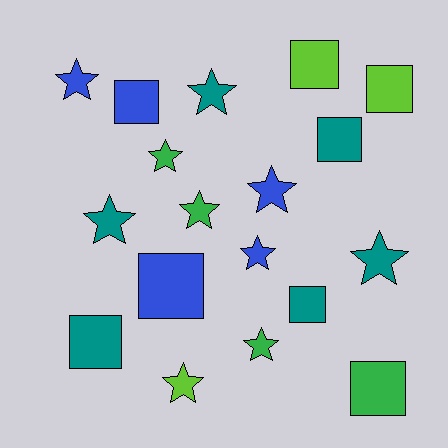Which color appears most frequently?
Teal, with 6 objects.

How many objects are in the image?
There are 18 objects.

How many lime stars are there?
There is 1 lime star.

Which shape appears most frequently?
Star, with 10 objects.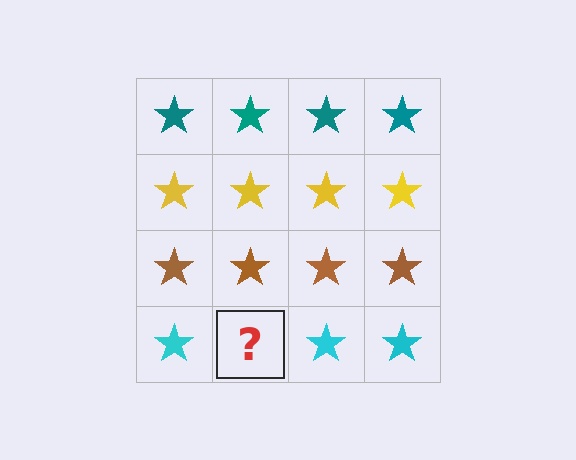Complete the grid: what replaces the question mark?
The question mark should be replaced with a cyan star.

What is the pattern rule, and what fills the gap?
The rule is that each row has a consistent color. The gap should be filled with a cyan star.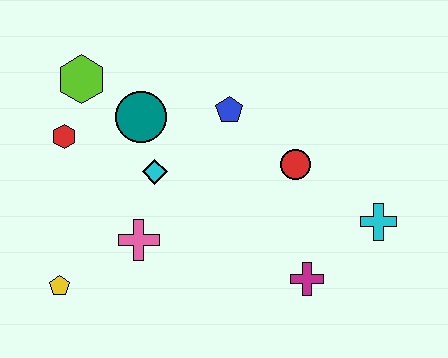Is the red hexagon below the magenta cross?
No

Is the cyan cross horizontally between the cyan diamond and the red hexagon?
No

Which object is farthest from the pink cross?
The cyan cross is farthest from the pink cross.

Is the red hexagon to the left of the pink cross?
Yes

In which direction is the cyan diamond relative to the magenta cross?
The cyan diamond is to the left of the magenta cross.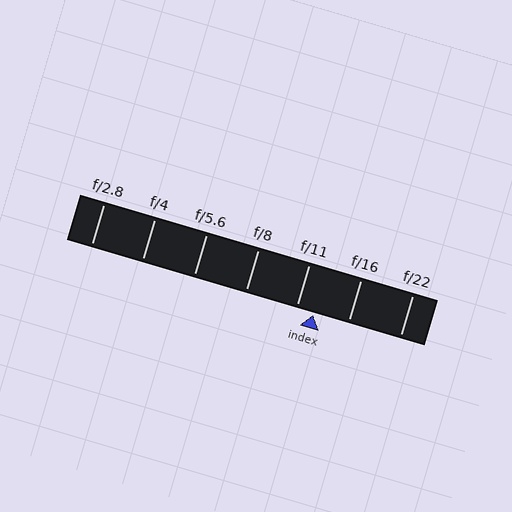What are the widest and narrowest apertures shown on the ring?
The widest aperture shown is f/2.8 and the narrowest is f/22.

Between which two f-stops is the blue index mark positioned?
The index mark is between f/11 and f/16.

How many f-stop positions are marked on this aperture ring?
There are 7 f-stop positions marked.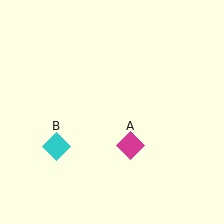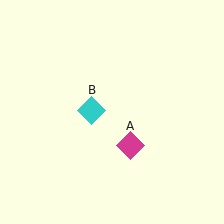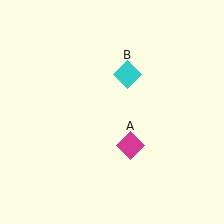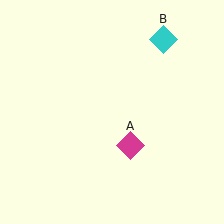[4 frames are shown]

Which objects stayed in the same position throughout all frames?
Magenta diamond (object A) remained stationary.